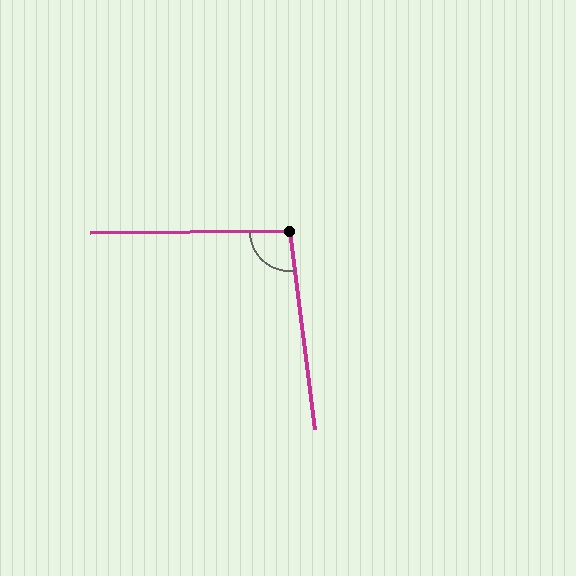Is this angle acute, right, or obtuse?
It is obtuse.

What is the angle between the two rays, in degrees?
Approximately 97 degrees.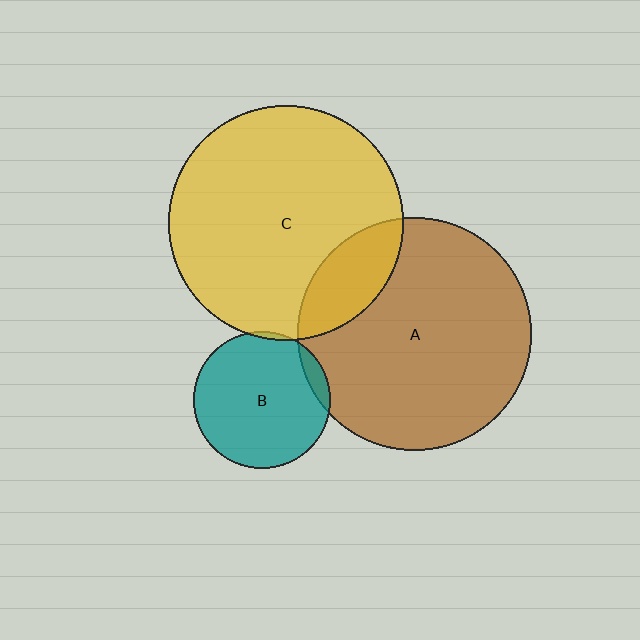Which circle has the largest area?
Circle C (yellow).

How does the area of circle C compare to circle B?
Approximately 2.9 times.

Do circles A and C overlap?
Yes.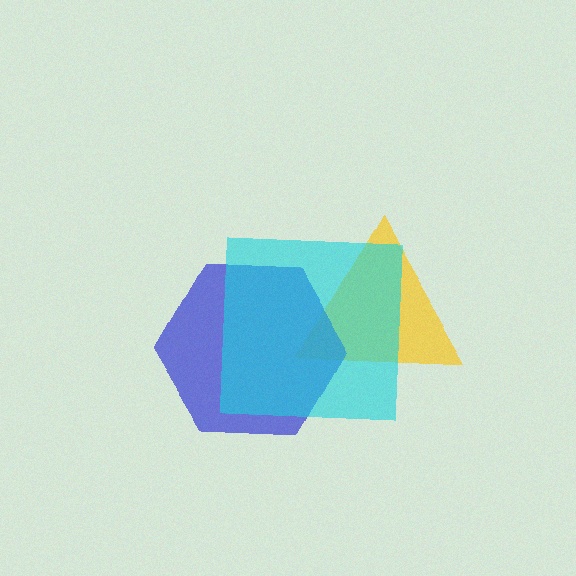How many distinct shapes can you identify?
There are 3 distinct shapes: a yellow triangle, a blue hexagon, a cyan square.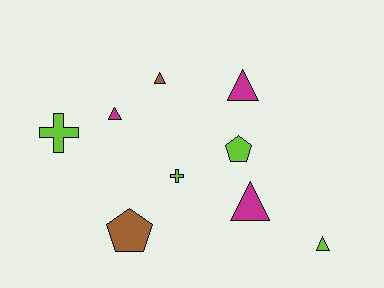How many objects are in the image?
There are 9 objects.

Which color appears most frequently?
Lime, with 4 objects.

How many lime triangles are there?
There is 1 lime triangle.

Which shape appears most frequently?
Triangle, with 5 objects.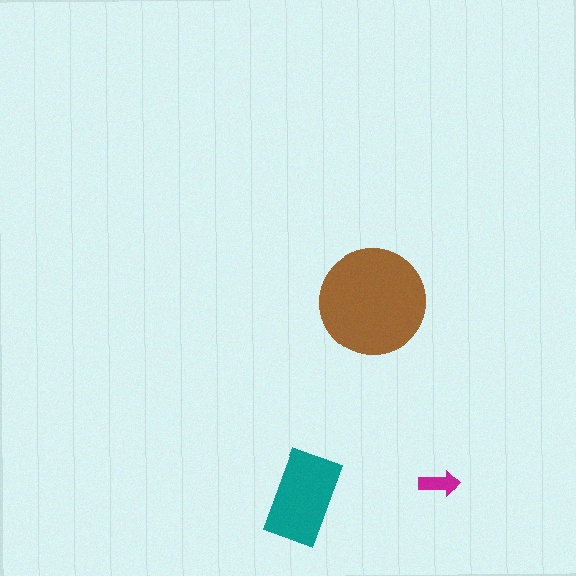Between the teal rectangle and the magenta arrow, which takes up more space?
The teal rectangle.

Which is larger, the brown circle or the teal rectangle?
The brown circle.